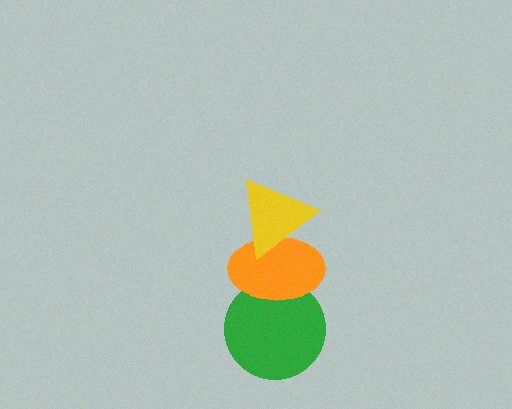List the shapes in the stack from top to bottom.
From top to bottom: the yellow triangle, the orange ellipse, the green circle.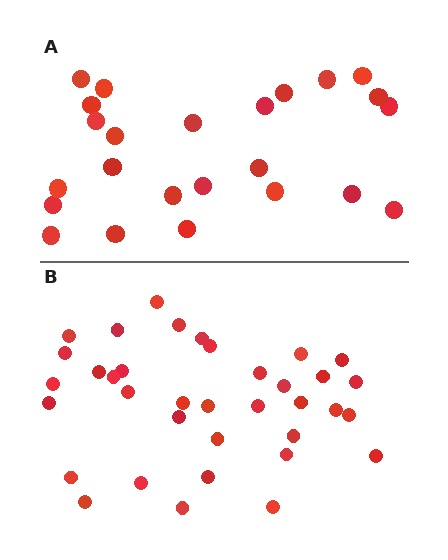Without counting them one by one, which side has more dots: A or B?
Region B (the bottom region) has more dots.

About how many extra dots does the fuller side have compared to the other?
Region B has roughly 12 or so more dots than region A.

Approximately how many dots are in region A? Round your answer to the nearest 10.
About 20 dots. (The exact count is 24, which rounds to 20.)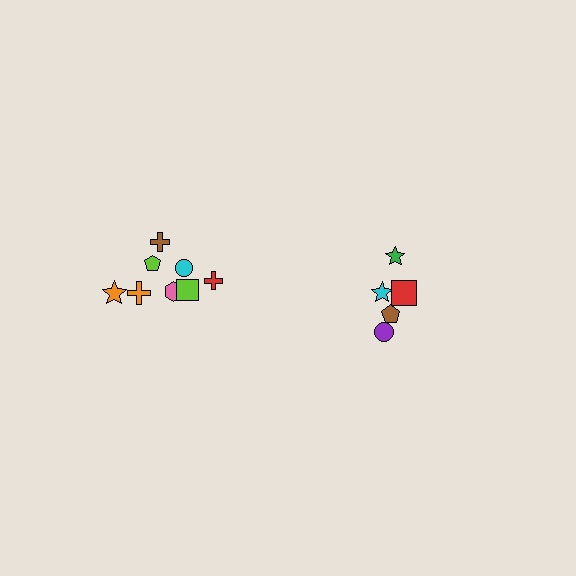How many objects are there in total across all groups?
There are 14 objects.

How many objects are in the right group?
There are 6 objects.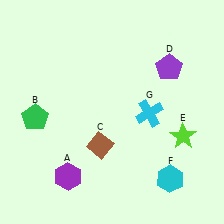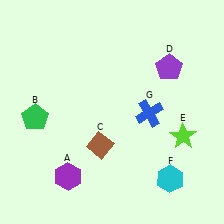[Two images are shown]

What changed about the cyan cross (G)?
In Image 1, G is cyan. In Image 2, it changed to blue.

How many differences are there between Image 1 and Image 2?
There is 1 difference between the two images.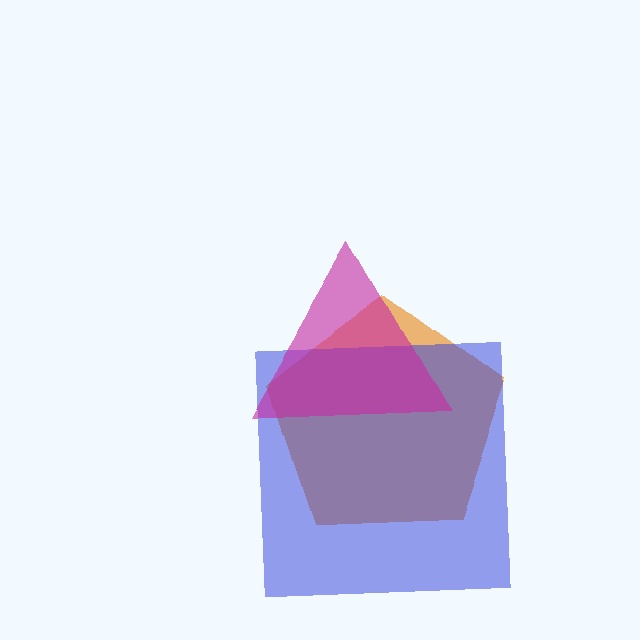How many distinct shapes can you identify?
There are 3 distinct shapes: an orange pentagon, a blue square, a magenta triangle.